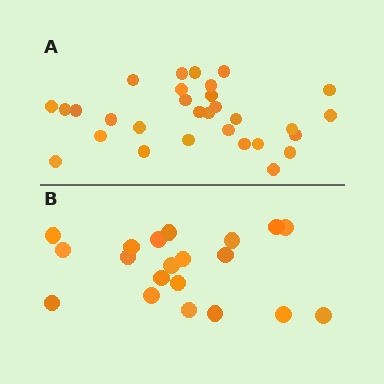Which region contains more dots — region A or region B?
Region A (the top region) has more dots.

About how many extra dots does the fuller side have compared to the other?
Region A has roughly 10 or so more dots than region B.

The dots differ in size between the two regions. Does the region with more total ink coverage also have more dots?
No. Region B has more total ink coverage because its dots are larger, but region A actually contains more individual dots. Total area can be misleading — the number of items is what matters here.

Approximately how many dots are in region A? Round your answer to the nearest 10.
About 30 dots.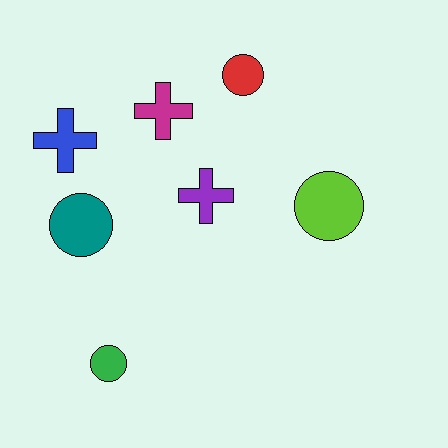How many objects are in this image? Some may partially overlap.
There are 7 objects.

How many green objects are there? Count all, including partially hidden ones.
There is 1 green object.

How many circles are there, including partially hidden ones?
There are 4 circles.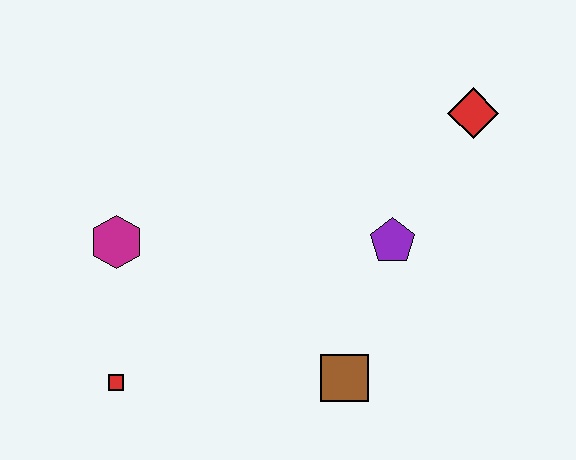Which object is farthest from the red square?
The red diamond is farthest from the red square.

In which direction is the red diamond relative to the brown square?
The red diamond is above the brown square.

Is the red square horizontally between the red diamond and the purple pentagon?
No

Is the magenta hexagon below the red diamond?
Yes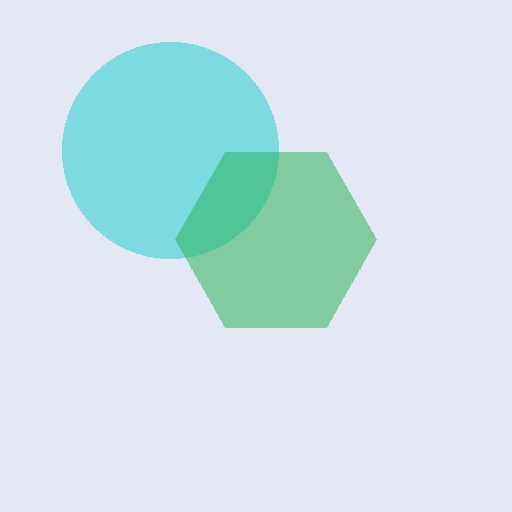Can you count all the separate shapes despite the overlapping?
Yes, there are 2 separate shapes.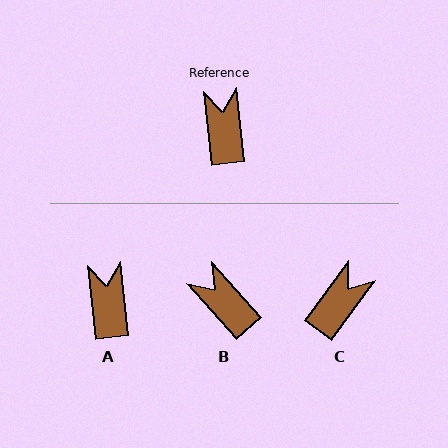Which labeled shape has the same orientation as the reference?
A.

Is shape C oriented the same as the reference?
No, it is off by about 43 degrees.